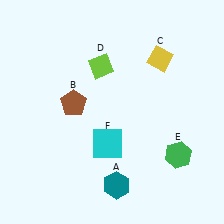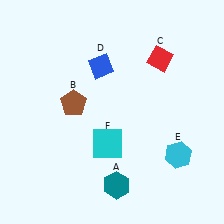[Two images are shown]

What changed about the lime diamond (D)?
In Image 1, D is lime. In Image 2, it changed to blue.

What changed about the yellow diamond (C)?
In Image 1, C is yellow. In Image 2, it changed to red.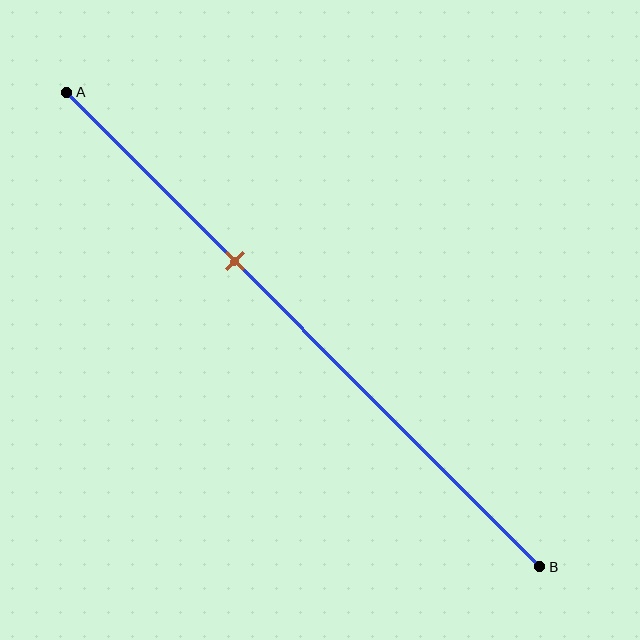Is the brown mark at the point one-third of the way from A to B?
Yes, the mark is approximately at the one-third point.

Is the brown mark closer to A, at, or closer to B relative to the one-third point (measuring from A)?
The brown mark is approximately at the one-third point of segment AB.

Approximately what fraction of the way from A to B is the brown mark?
The brown mark is approximately 35% of the way from A to B.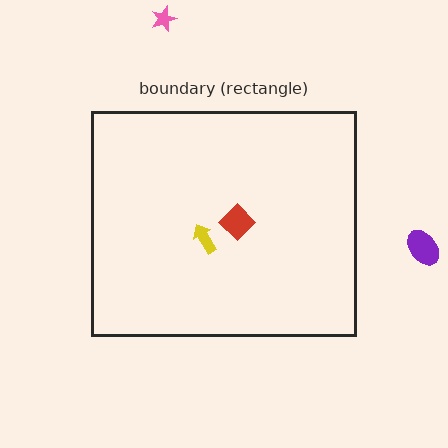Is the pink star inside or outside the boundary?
Outside.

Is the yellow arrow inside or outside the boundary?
Inside.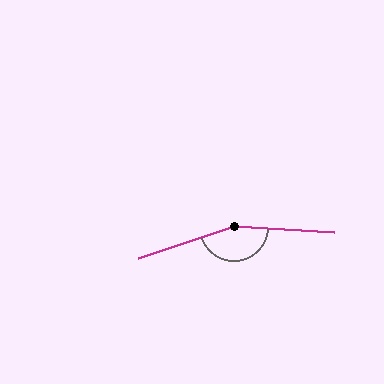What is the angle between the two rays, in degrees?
Approximately 158 degrees.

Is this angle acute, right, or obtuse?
It is obtuse.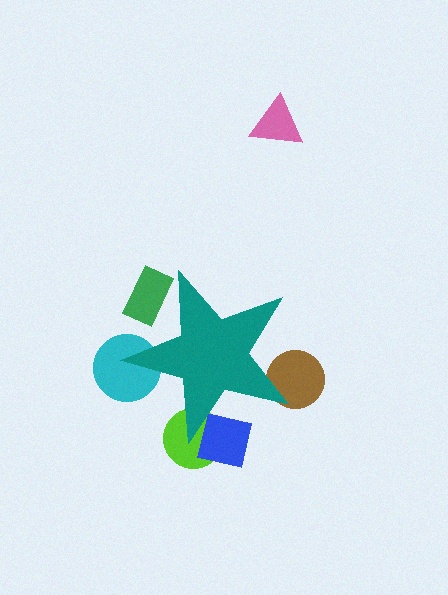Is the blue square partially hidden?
Yes, the blue square is partially hidden behind the teal star.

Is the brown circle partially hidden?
Yes, the brown circle is partially hidden behind the teal star.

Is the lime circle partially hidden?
Yes, the lime circle is partially hidden behind the teal star.